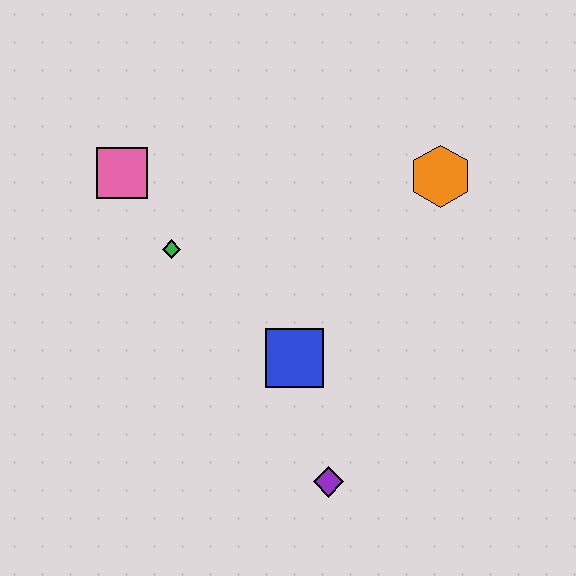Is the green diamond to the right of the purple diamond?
No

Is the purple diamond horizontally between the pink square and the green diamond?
No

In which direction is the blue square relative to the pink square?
The blue square is below the pink square.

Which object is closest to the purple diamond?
The blue square is closest to the purple diamond.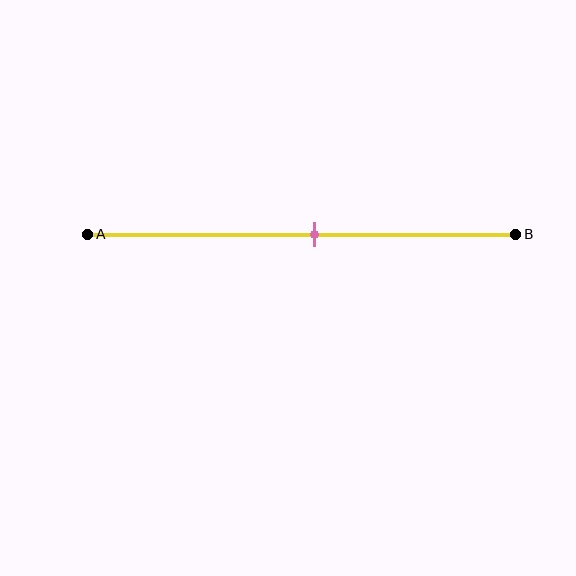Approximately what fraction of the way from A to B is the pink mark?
The pink mark is approximately 55% of the way from A to B.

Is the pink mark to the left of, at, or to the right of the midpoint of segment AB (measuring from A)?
The pink mark is to the right of the midpoint of segment AB.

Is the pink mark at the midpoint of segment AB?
No, the mark is at about 55% from A, not at the 50% midpoint.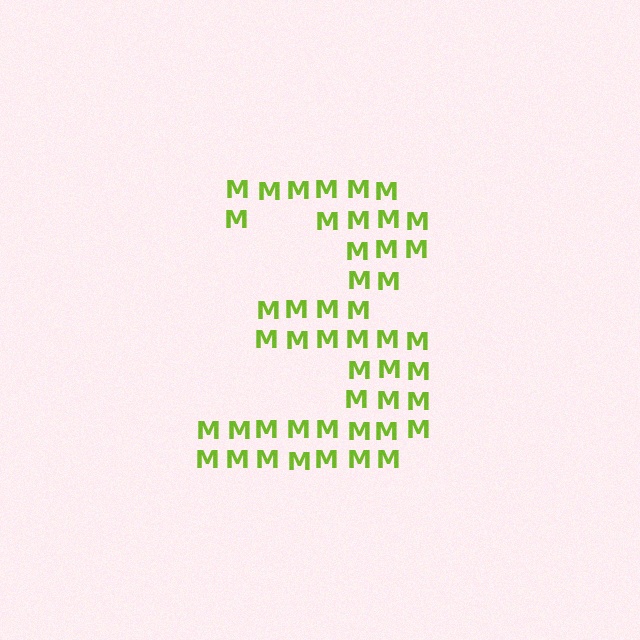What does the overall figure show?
The overall figure shows the digit 3.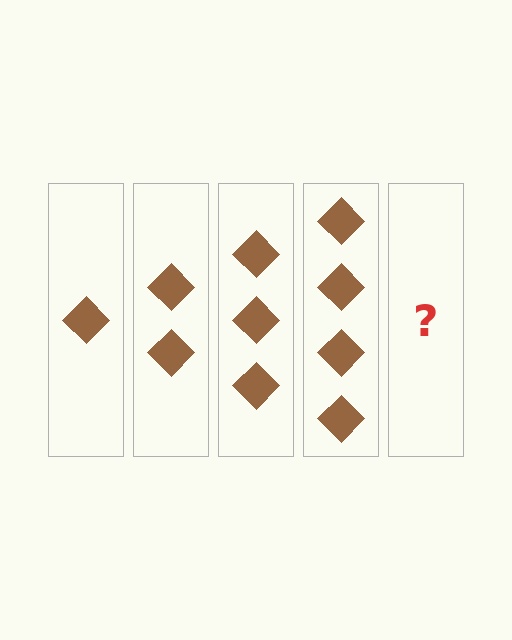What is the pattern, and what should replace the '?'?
The pattern is that each step adds one more diamond. The '?' should be 5 diamonds.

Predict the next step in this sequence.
The next step is 5 diamonds.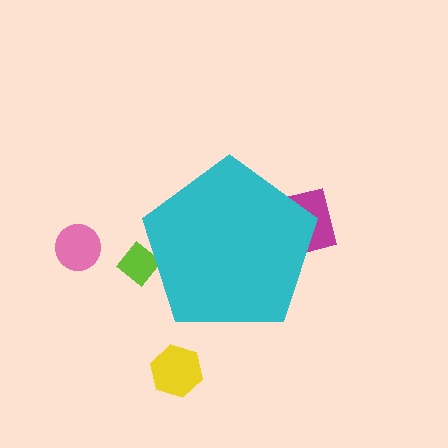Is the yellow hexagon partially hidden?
No, the yellow hexagon is fully visible.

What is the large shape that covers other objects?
A cyan pentagon.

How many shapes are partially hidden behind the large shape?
2 shapes are partially hidden.